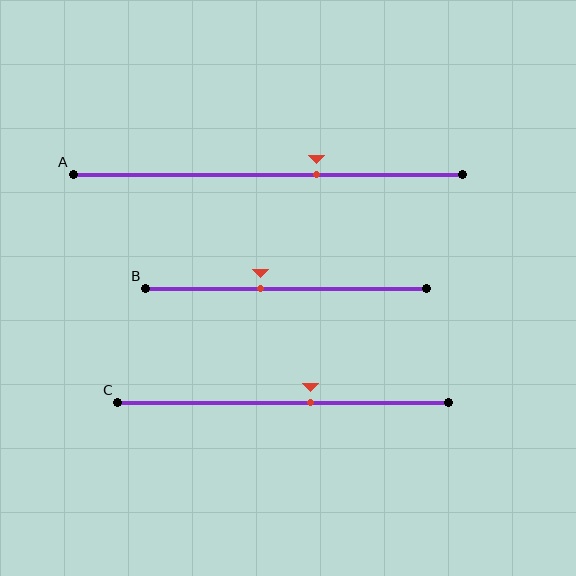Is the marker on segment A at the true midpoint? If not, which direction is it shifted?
No, the marker on segment A is shifted to the right by about 13% of the segment length.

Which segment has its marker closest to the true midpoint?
Segment C has its marker closest to the true midpoint.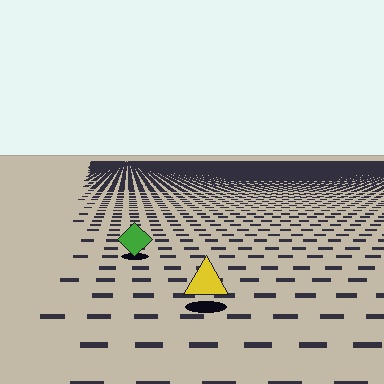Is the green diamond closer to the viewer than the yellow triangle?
No. The yellow triangle is closer — you can tell from the texture gradient: the ground texture is coarser near it.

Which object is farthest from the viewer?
The green diamond is farthest from the viewer. It appears smaller and the ground texture around it is denser.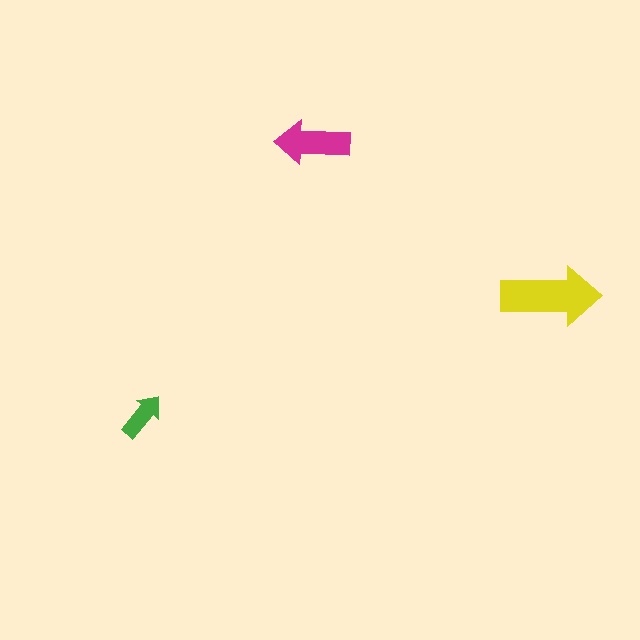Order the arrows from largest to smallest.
the yellow one, the magenta one, the green one.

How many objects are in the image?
There are 3 objects in the image.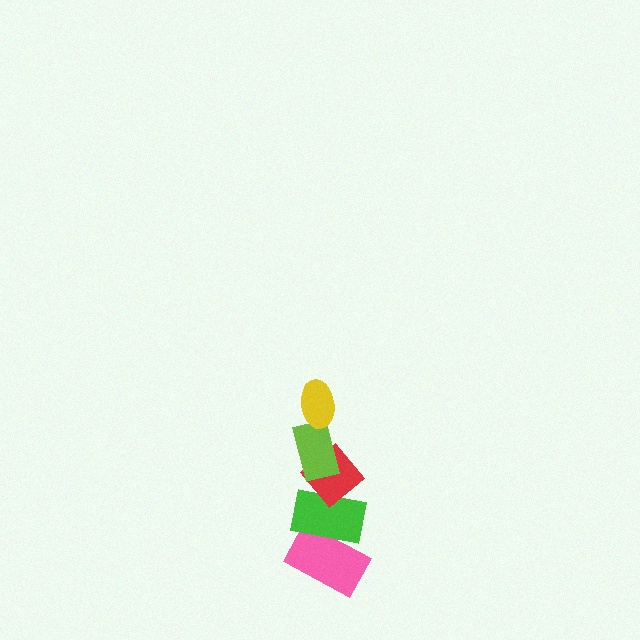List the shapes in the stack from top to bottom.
From top to bottom: the yellow ellipse, the lime rectangle, the red diamond, the green rectangle, the pink rectangle.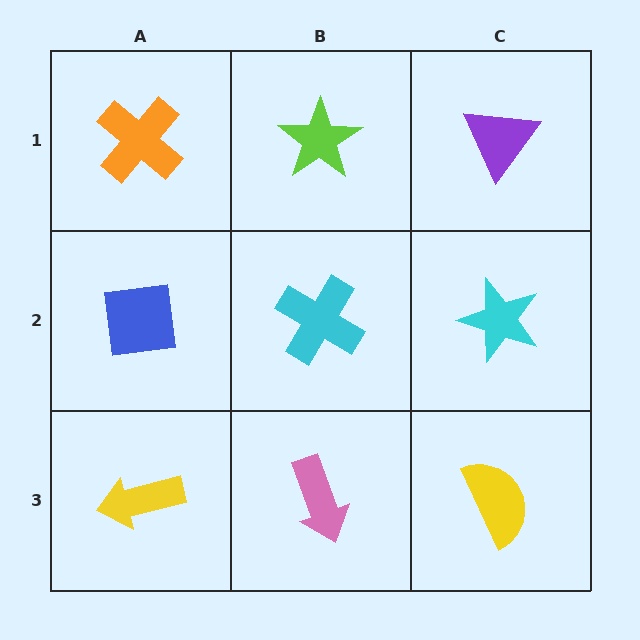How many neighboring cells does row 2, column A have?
3.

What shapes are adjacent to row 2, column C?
A purple triangle (row 1, column C), a yellow semicircle (row 3, column C), a cyan cross (row 2, column B).